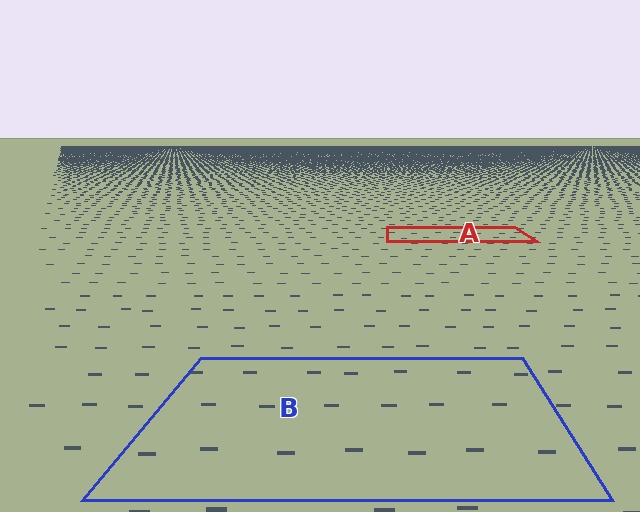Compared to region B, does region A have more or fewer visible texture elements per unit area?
Region A has more texture elements per unit area — they are packed more densely because it is farther away.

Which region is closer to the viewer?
Region B is closer. The texture elements there are larger and more spread out.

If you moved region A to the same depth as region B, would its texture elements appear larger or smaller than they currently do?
They would appear larger. At a closer depth, the same texture elements are projected at a bigger on-screen size.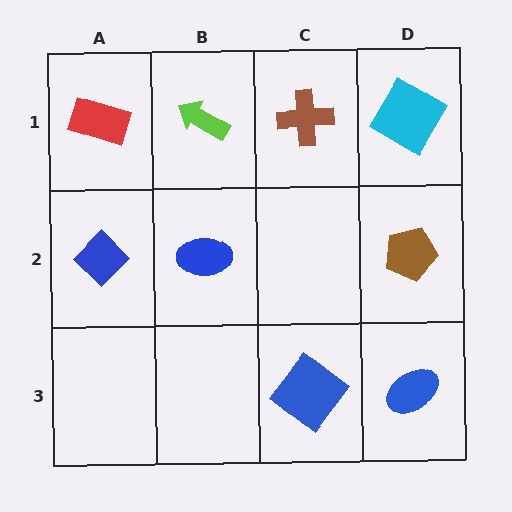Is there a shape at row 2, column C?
No, that cell is empty.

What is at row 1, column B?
A lime arrow.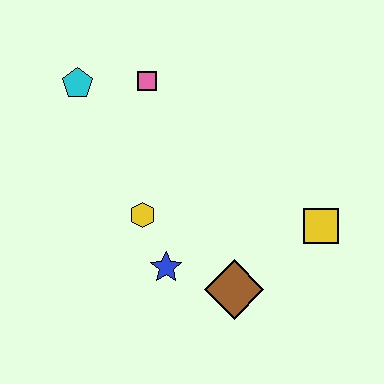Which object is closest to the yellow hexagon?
The blue star is closest to the yellow hexagon.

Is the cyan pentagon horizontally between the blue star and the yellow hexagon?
No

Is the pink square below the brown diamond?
No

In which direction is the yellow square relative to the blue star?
The yellow square is to the right of the blue star.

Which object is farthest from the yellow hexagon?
The yellow square is farthest from the yellow hexagon.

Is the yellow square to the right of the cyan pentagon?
Yes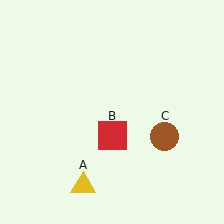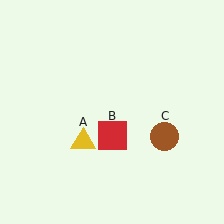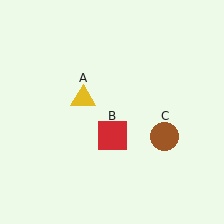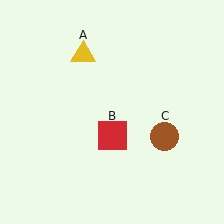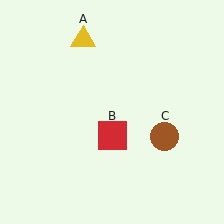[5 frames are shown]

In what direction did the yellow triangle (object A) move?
The yellow triangle (object A) moved up.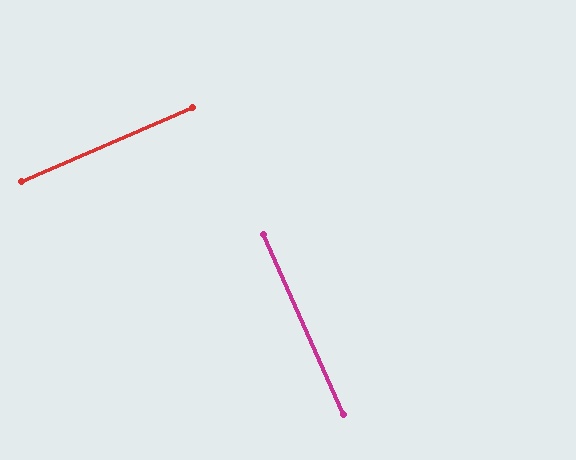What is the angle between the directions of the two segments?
Approximately 89 degrees.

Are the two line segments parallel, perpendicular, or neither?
Perpendicular — they meet at approximately 89°.